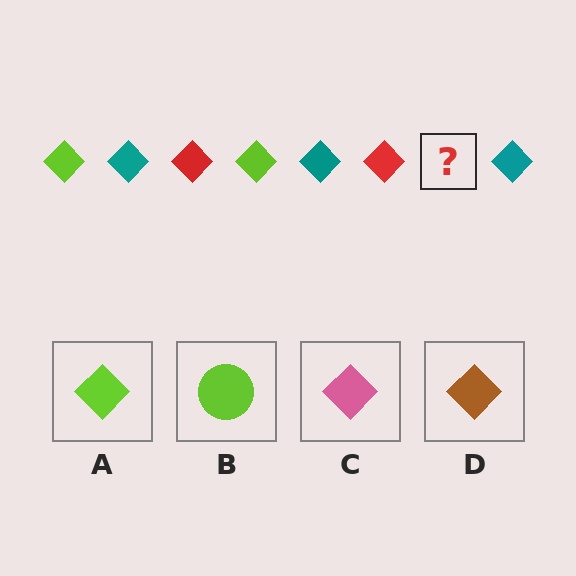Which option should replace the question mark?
Option A.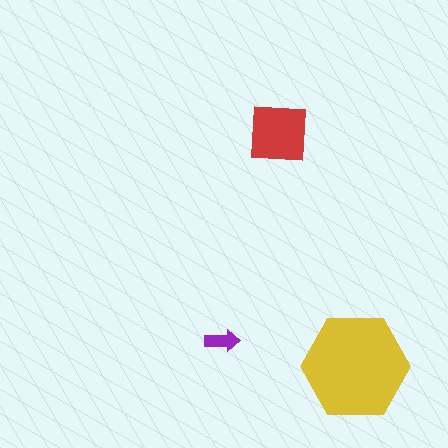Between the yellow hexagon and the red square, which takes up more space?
The yellow hexagon.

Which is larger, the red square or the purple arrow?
The red square.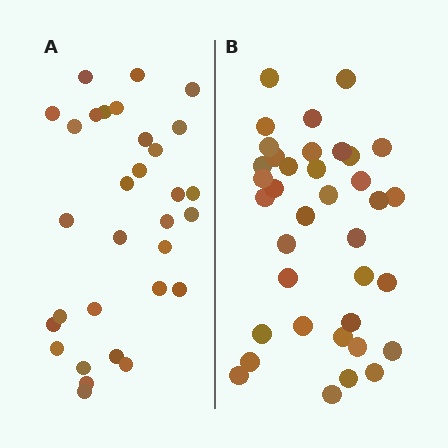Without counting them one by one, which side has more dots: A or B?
Region B (the right region) has more dots.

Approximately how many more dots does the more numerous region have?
Region B has about 6 more dots than region A.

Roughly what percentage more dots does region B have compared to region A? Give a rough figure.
About 20% more.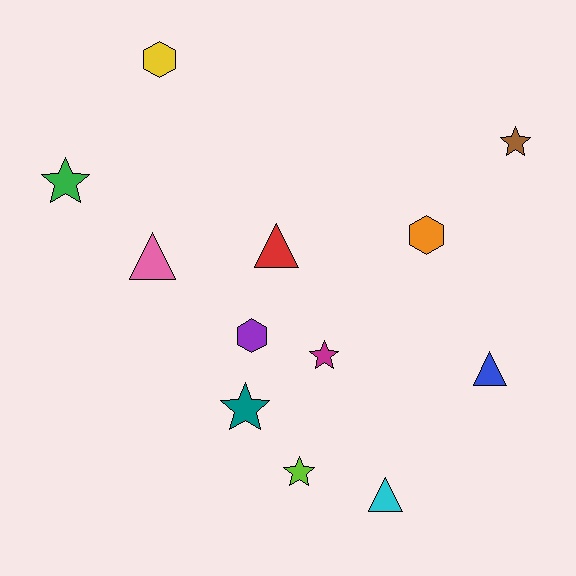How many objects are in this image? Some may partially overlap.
There are 12 objects.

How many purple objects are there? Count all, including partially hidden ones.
There is 1 purple object.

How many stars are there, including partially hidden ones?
There are 5 stars.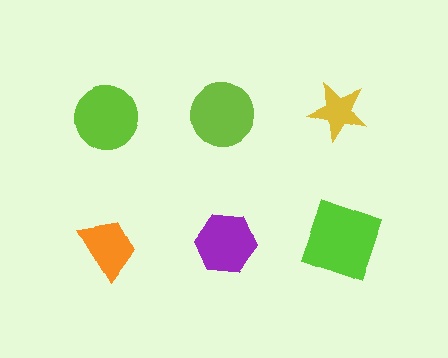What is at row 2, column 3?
A lime square.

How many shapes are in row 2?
3 shapes.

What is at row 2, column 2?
A purple hexagon.